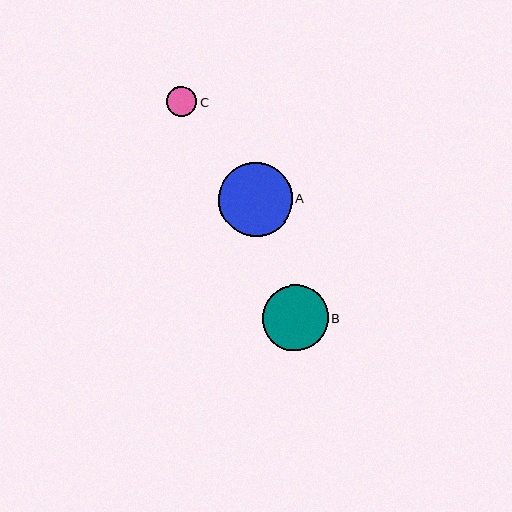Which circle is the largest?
Circle A is the largest with a size of approximately 74 pixels.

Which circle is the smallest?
Circle C is the smallest with a size of approximately 31 pixels.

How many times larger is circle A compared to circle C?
Circle A is approximately 2.4 times the size of circle C.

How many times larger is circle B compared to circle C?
Circle B is approximately 2.1 times the size of circle C.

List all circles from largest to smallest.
From largest to smallest: A, B, C.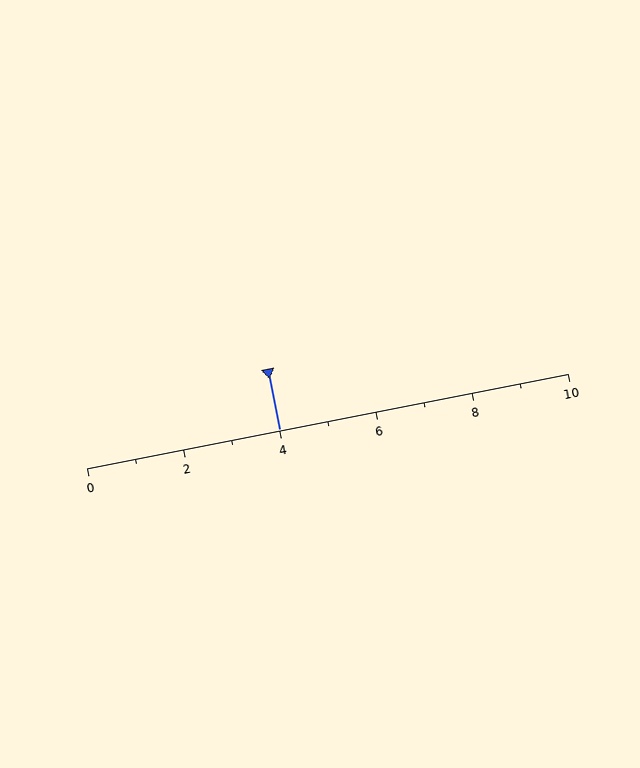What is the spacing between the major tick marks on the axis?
The major ticks are spaced 2 apart.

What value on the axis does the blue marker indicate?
The marker indicates approximately 4.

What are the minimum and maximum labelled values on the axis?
The axis runs from 0 to 10.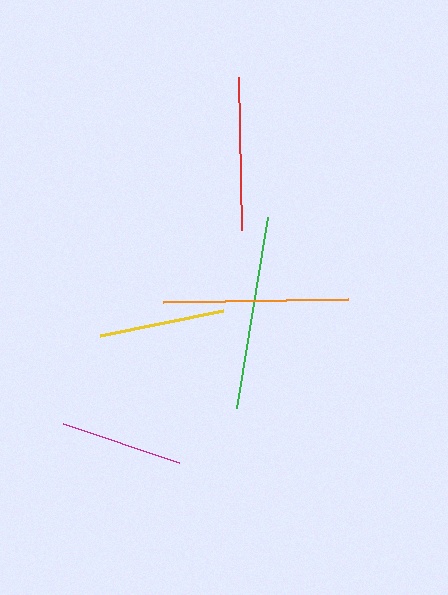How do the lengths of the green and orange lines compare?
The green and orange lines are approximately the same length.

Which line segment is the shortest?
The magenta line is the shortest at approximately 122 pixels.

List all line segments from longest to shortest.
From longest to shortest: green, orange, red, yellow, magenta.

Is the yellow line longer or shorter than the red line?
The red line is longer than the yellow line.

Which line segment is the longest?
The green line is the longest at approximately 194 pixels.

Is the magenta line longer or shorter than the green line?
The green line is longer than the magenta line.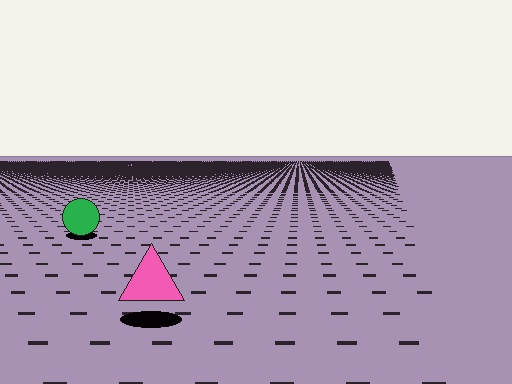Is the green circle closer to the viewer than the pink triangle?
No. The pink triangle is closer — you can tell from the texture gradient: the ground texture is coarser near it.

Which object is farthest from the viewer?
The green circle is farthest from the viewer. It appears smaller and the ground texture around it is denser.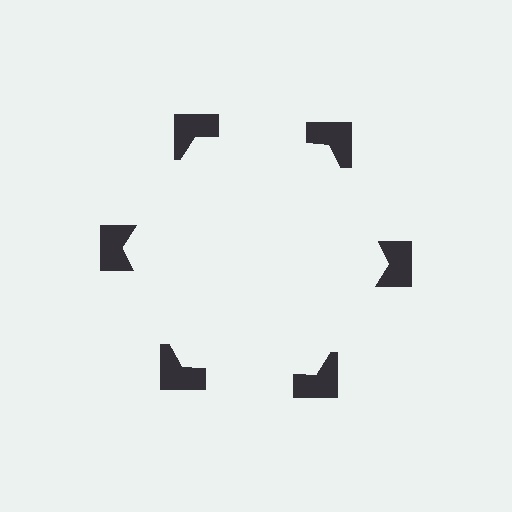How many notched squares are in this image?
There are 6 — one at each vertex of the illusory hexagon.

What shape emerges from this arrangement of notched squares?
An illusory hexagon — its edges are inferred from the aligned wedge cuts in the notched squares, not physically drawn.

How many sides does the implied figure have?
6 sides.